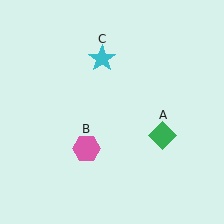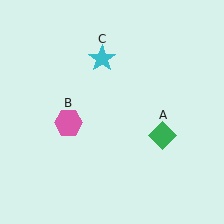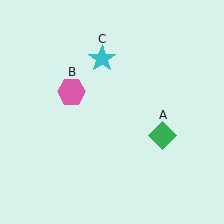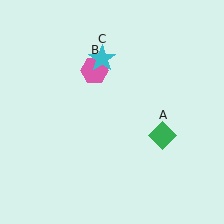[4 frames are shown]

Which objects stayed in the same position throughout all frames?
Green diamond (object A) and cyan star (object C) remained stationary.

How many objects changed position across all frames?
1 object changed position: pink hexagon (object B).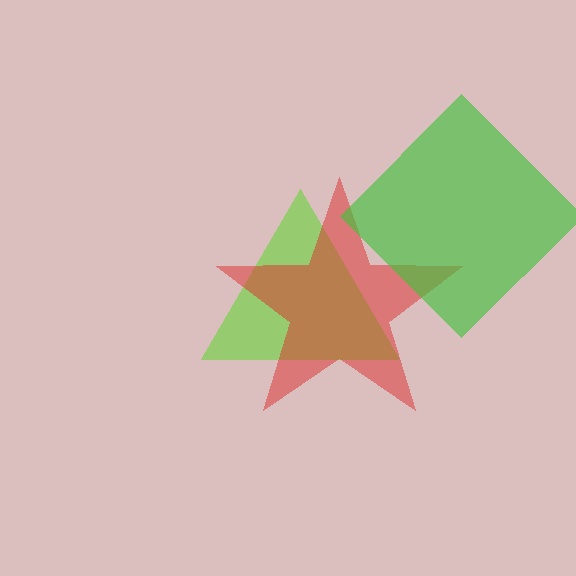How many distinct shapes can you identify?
There are 3 distinct shapes: a lime triangle, a red star, a green diamond.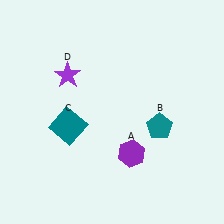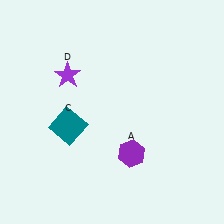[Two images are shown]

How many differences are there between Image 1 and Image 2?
There is 1 difference between the two images.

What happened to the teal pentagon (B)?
The teal pentagon (B) was removed in Image 2. It was in the bottom-right area of Image 1.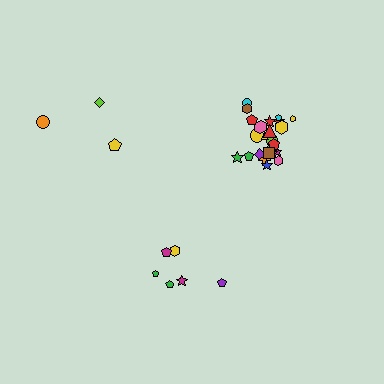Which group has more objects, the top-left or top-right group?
The top-right group.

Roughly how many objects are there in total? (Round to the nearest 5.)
Roughly 35 objects in total.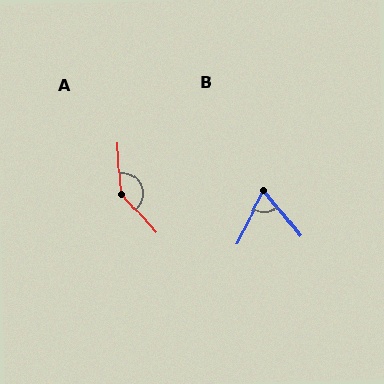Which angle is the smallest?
B, at approximately 65 degrees.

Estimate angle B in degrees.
Approximately 65 degrees.